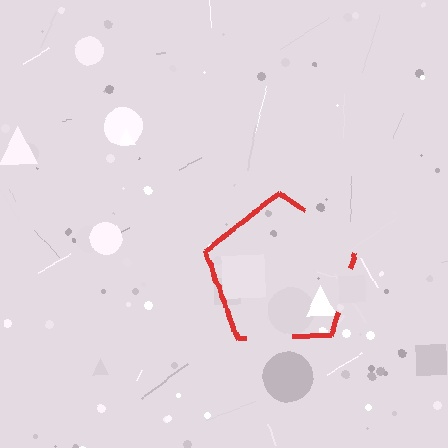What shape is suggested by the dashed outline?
The dashed outline suggests a pentagon.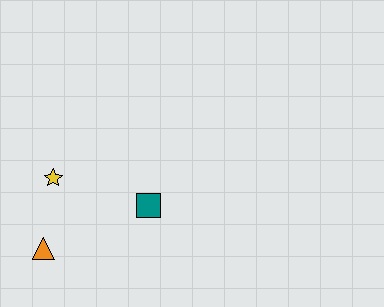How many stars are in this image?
There is 1 star.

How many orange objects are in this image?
There is 1 orange object.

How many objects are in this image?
There are 3 objects.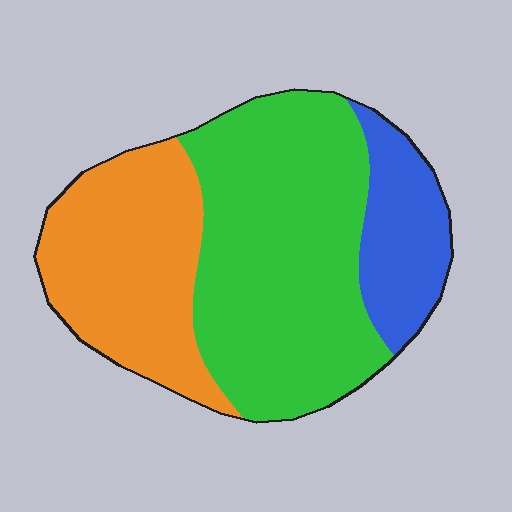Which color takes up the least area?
Blue, at roughly 15%.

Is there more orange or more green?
Green.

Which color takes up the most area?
Green, at roughly 50%.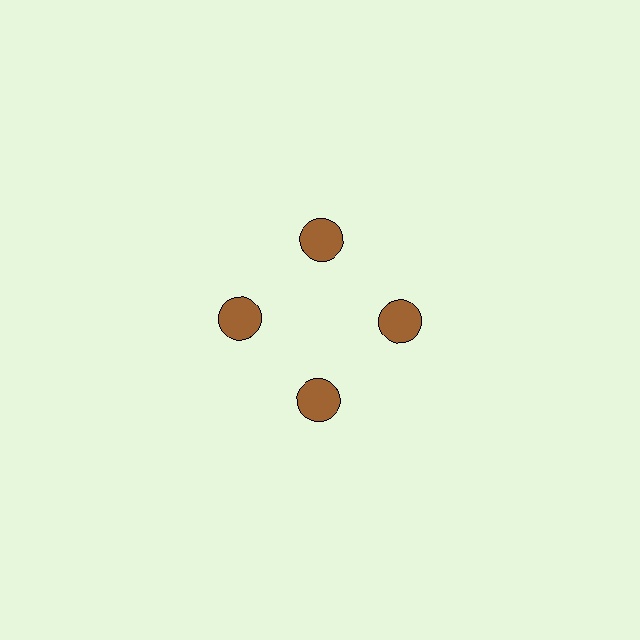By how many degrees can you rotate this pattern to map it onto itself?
The pattern maps onto itself every 90 degrees of rotation.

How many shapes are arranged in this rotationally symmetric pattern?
There are 4 shapes, arranged in 4 groups of 1.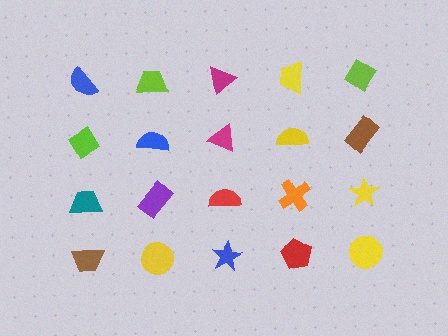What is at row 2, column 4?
A yellow semicircle.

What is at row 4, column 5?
A yellow circle.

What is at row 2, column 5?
A brown rectangle.